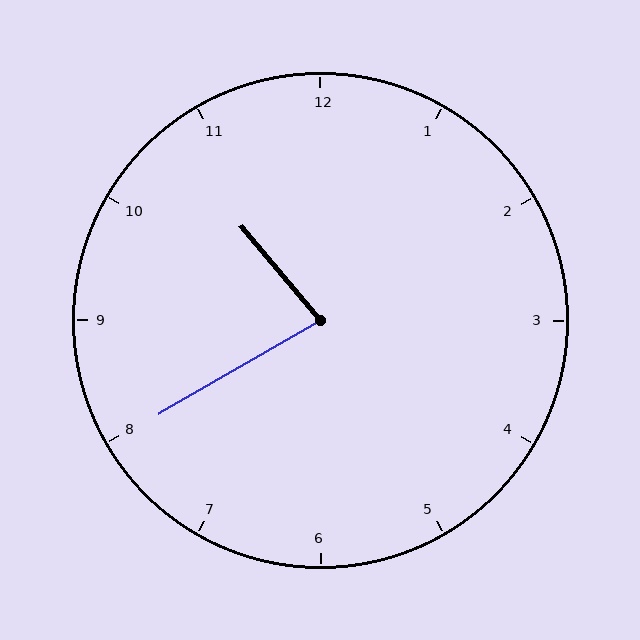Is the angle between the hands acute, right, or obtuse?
It is acute.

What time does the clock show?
10:40.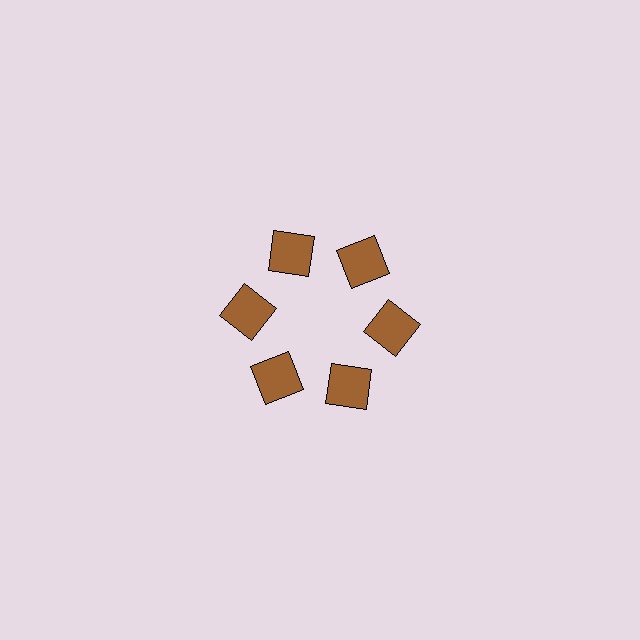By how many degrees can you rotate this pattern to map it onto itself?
The pattern maps onto itself every 60 degrees of rotation.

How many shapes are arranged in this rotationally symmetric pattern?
There are 6 shapes, arranged in 6 groups of 1.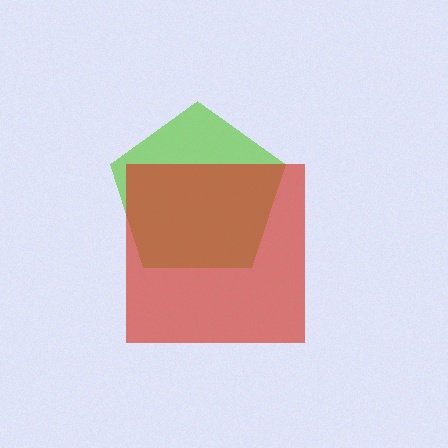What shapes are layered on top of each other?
The layered shapes are: a lime pentagon, a red square.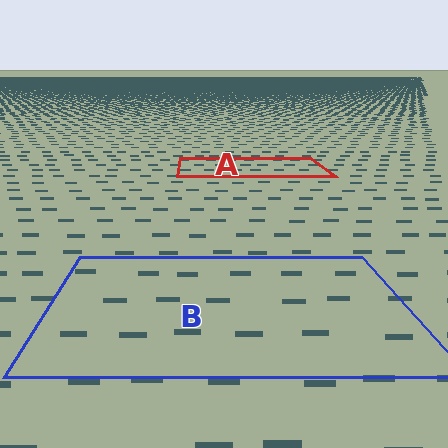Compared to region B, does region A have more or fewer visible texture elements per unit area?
Region A has more texture elements per unit area — they are packed more densely because it is farther away.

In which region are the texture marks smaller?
The texture marks are smaller in region A, because it is farther away.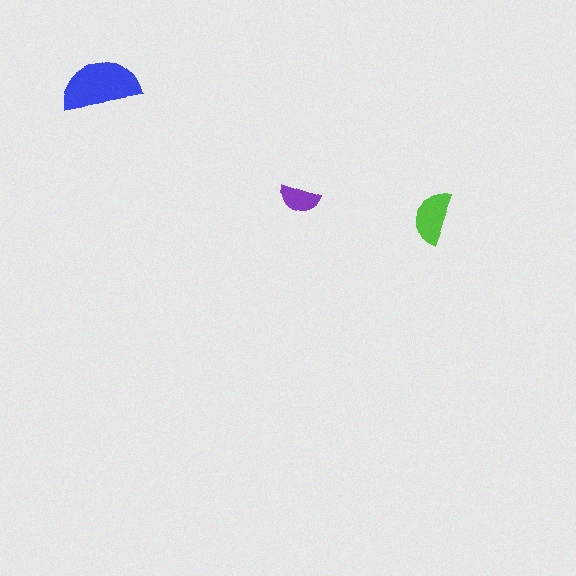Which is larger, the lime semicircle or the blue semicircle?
The blue one.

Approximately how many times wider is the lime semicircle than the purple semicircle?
About 1.5 times wider.